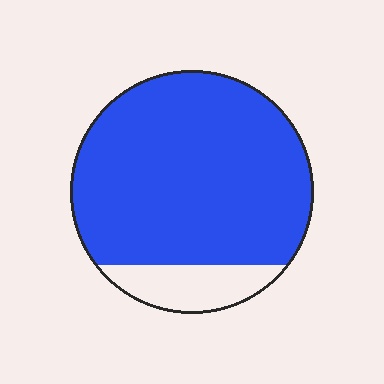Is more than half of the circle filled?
Yes.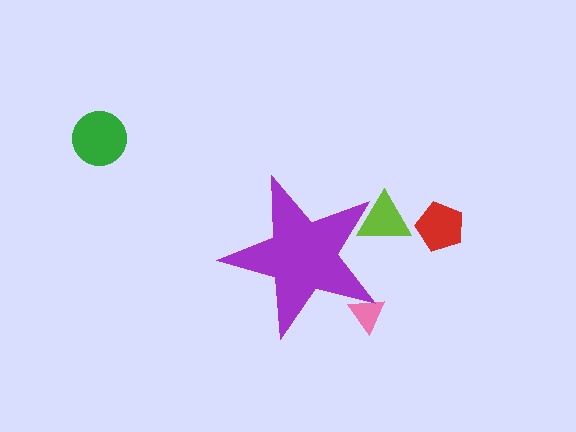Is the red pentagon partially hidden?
No, the red pentagon is fully visible.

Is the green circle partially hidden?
No, the green circle is fully visible.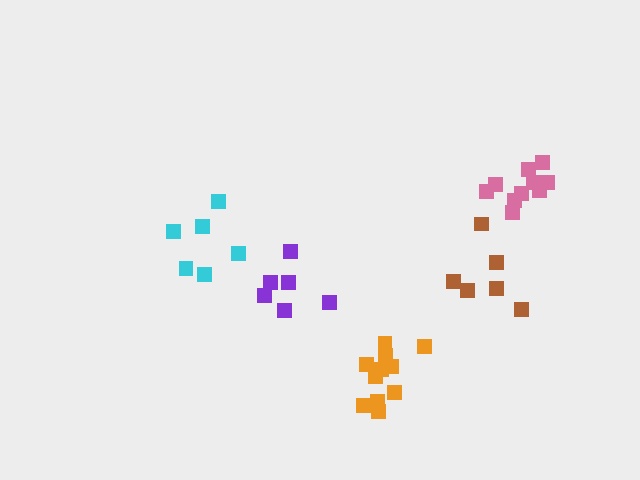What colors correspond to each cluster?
The clusters are colored: pink, purple, brown, cyan, orange.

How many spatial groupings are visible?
There are 5 spatial groupings.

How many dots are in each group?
Group 1: 10 dots, Group 2: 6 dots, Group 3: 6 dots, Group 4: 6 dots, Group 5: 11 dots (39 total).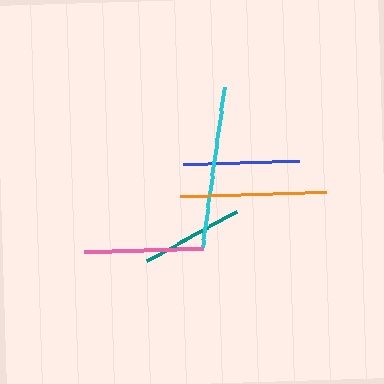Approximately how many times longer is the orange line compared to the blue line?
The orange line is approximately 1.3 times the length of the blue line.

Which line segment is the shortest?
The teal line is the shortest at approximately 102 pixels.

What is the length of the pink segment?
The pink segment is approximately 119 pixels long.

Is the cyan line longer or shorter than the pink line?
The cyan line is longer than the pink line.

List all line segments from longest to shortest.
From longest to shortest: cyan, orange, pink, blue, teal.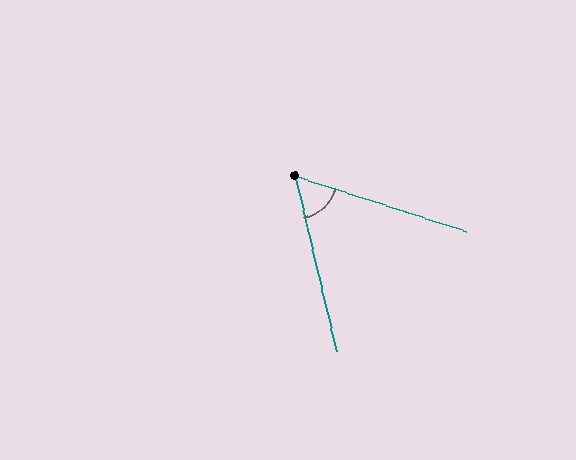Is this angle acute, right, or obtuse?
It is acute.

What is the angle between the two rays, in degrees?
Approximately 59 degrees.